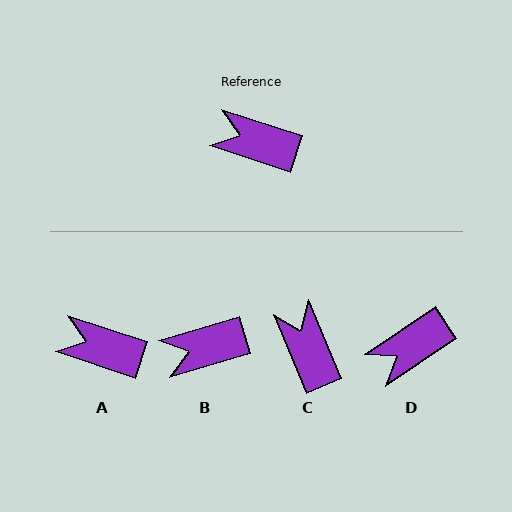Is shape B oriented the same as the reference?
No, it is off by about 35 degrees.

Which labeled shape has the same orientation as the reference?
A.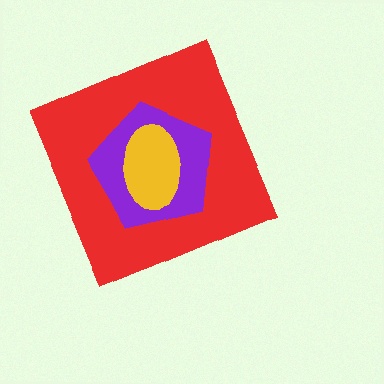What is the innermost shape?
The yellow ellipse.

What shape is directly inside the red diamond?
The purple pentagon.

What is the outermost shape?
The red diamond.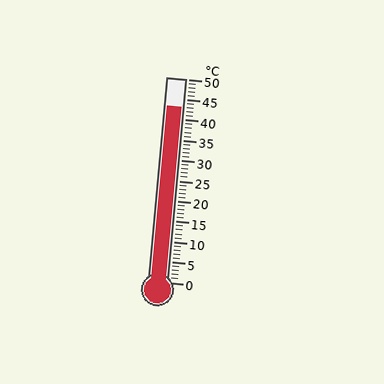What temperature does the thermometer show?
The thermometer shows approximately 43°C.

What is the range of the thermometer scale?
The thermometer scale ranges from 0°C to 50°C.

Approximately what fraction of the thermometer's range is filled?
The thermometer is filled to approximately 85% of its range.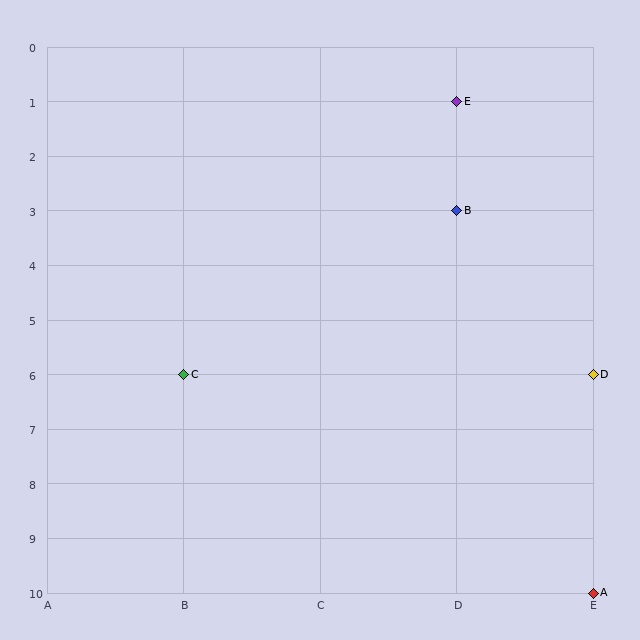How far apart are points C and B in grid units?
Points C and B are 2 columns and 3 rows apart (about 3.6 grid units diagonally).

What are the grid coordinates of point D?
Point D is at grid coordinates (E, 6).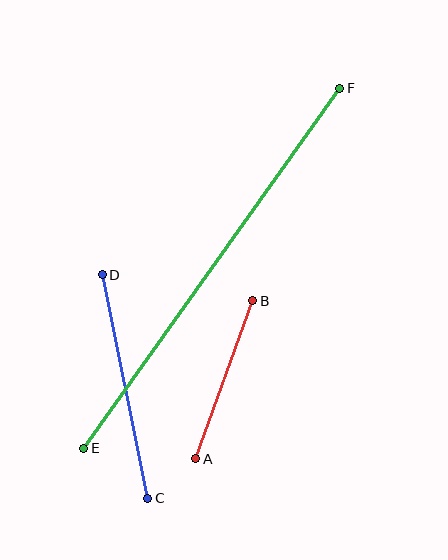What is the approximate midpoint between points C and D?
The midpoint is at approximately (125, 386) pixels.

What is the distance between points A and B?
The distance is approximately 168 pixels.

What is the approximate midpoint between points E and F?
The midpoint is at approximately (212, 268) pixels.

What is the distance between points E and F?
The distance is approximately 442 pixels.